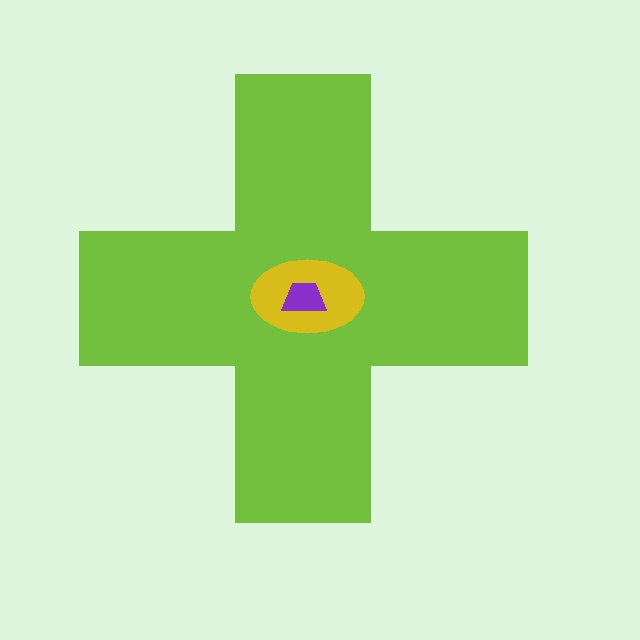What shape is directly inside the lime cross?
The yellow ellipse.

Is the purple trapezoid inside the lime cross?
Yes.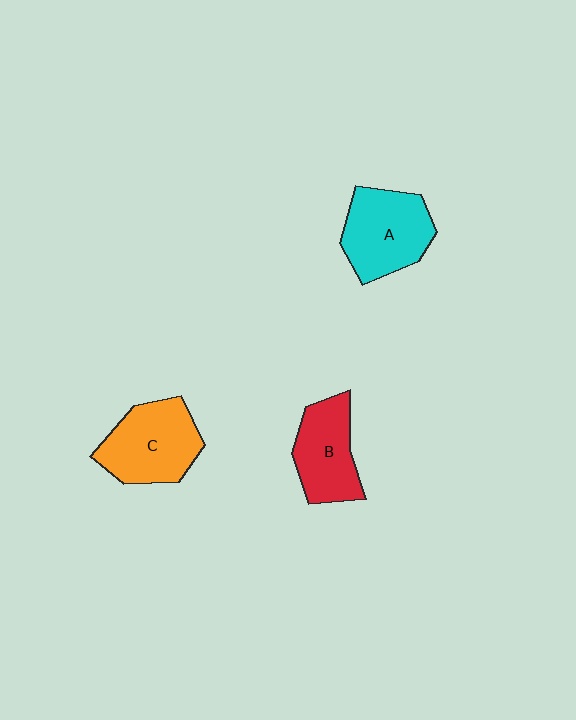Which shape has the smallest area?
Shape B (red).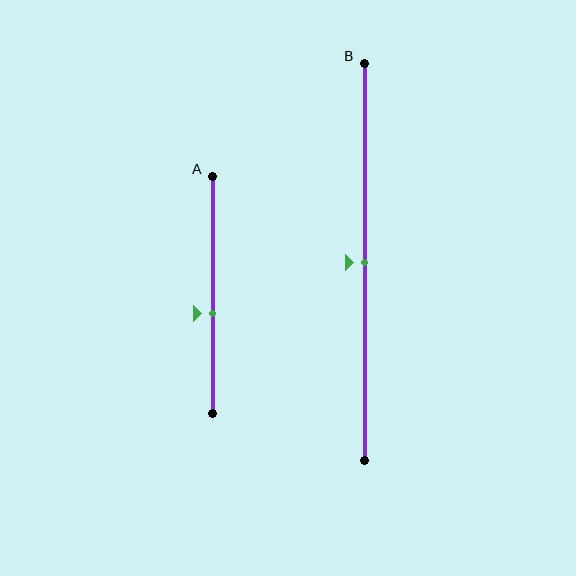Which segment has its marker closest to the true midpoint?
Segment B has its marker closest to the true midpoint.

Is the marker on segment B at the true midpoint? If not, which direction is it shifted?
Yes, the marker on segment B is at the true midpoint.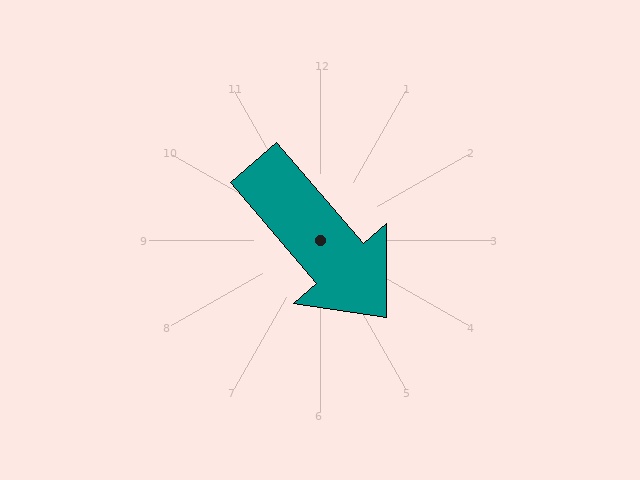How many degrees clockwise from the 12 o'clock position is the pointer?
Approximately 139 degrees.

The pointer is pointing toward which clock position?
Roughly 5 o'clock.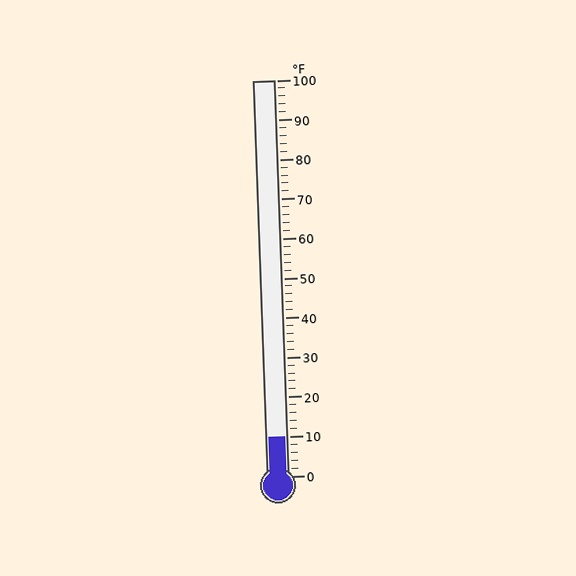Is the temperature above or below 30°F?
The temperature is below 30°F.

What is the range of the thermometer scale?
The thermometer scale ranges from 0°F to 100°F.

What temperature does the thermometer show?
The thermometer shows approximately 10°F.